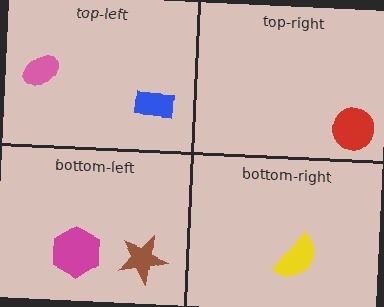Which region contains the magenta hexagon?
The bottom-left region.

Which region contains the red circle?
The top-right region.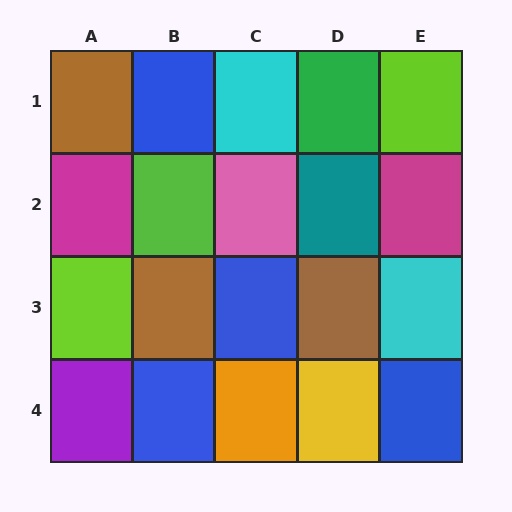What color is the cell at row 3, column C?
Blue.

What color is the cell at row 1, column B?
Blue.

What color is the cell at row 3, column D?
Brown.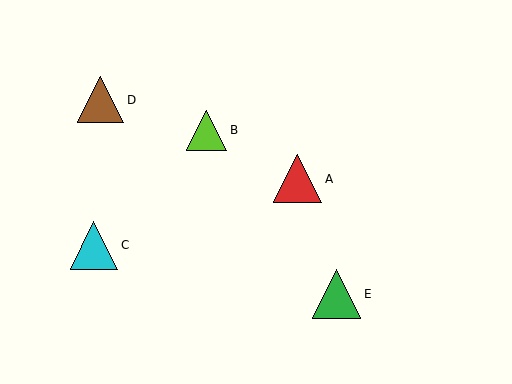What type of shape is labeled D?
Shape D is a brown triangle.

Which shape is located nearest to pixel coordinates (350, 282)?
The green triangle (labeled E) at (337, 294) is nearest to that location.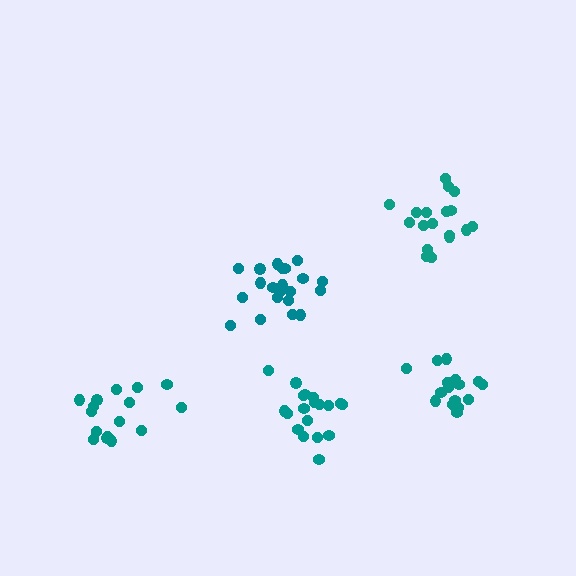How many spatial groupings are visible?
There are 5 spatial groupings.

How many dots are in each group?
Group 1: 21 dots, Group 2: 19 dots, Group 3: 18 dots, Group 4: 16 dots, Group 5: 16 dots (90 total).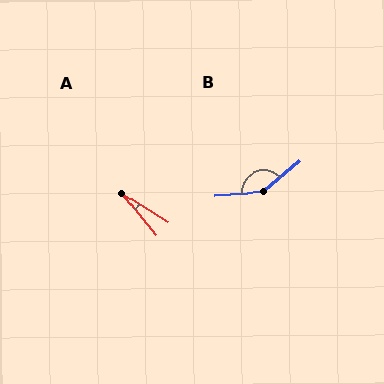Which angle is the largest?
B, at approximately 144 degrees.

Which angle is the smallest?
A, at approximately 18 degrees.